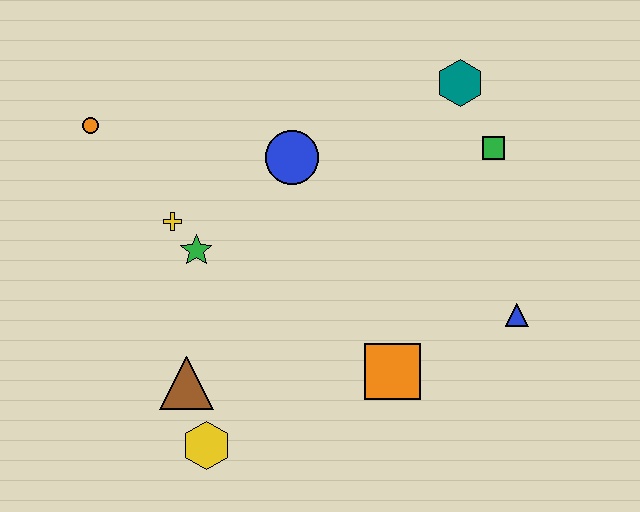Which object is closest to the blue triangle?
The orange square is closest to the blue triangle.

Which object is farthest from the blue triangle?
The orange circle is farthest from the blue triangle.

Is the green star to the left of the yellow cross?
No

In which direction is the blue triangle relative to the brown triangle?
The blue triangle is to the right of the brown triangle.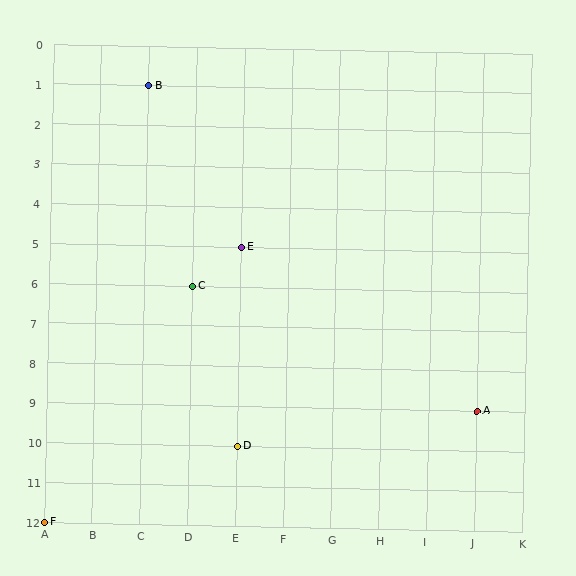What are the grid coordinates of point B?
Point B is at grid coordinates (C, 1).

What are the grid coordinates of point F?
Point F is at grid coordinates (A, 12).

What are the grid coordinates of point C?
Point C is at grid coordinates (D, 6).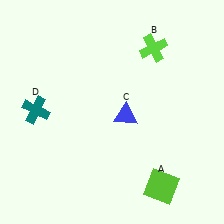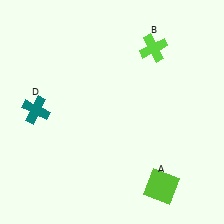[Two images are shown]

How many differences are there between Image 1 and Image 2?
There is 1 difference between the two images.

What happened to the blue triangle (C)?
The blue triangle (C) was removed in Image 2. It was in the bottom-right area of Image 1.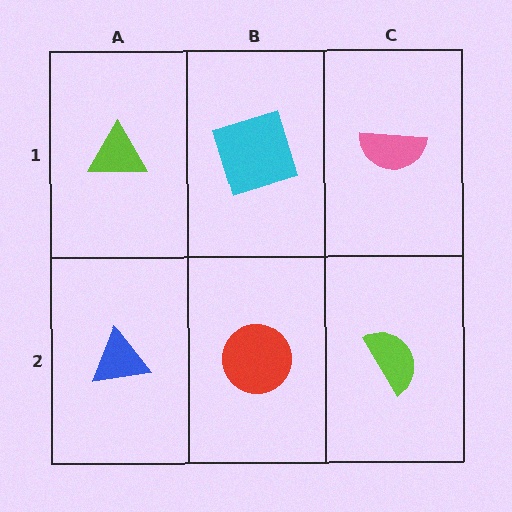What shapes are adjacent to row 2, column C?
A pink semicircle (row 1, column C), a red circle (row 2, column B).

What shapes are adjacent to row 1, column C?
A lime semicircle (row 2, column C), a cyan square (row 1, column B).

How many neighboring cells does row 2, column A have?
2.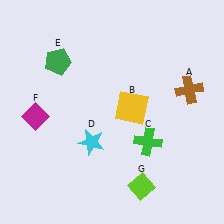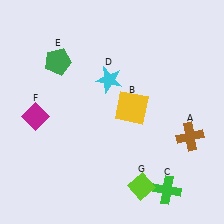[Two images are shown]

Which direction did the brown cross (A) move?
The brown cross (A) moved down.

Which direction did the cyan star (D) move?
The cyan star (D) moved up.